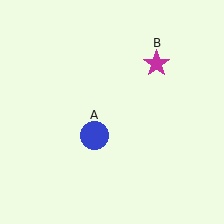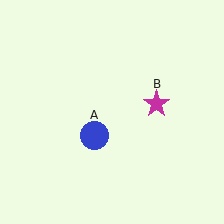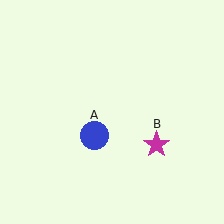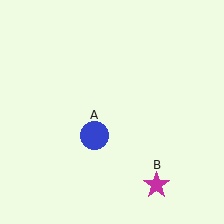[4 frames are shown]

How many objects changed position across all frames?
1 object changed position: magenta star (object B).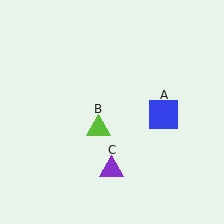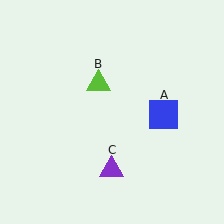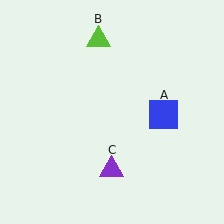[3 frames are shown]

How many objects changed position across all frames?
1 object changed position: lime triangle (object B).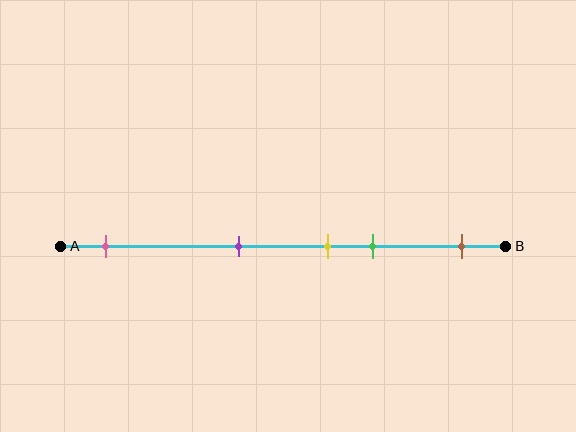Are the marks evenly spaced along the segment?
No, the marks are not evenly spaced.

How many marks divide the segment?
There are 5 marks dividing the segment.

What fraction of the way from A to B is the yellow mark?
The yellow mark is approximately 60% (0.6) of the way from A to B.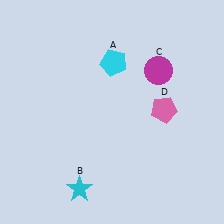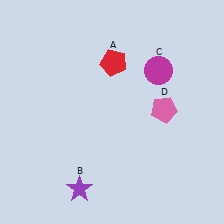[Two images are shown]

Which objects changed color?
A changed from cyan to red. B changed from cyan to purple.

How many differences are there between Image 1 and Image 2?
There are 2 differences between the two images.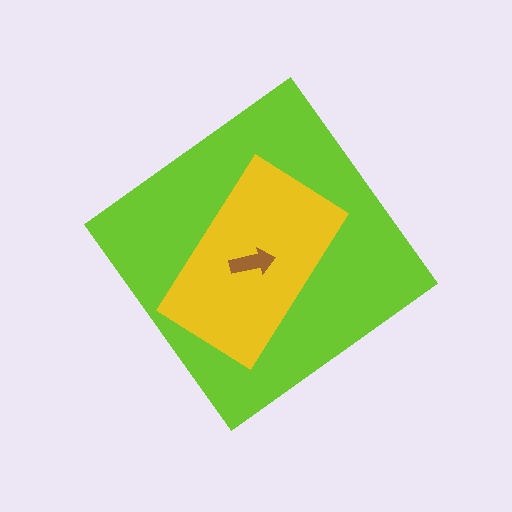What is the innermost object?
The brown arrow.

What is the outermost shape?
The lime diamond.